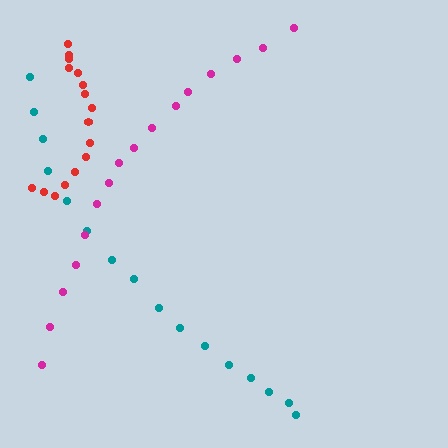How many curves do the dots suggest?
There are 3 distinct paths.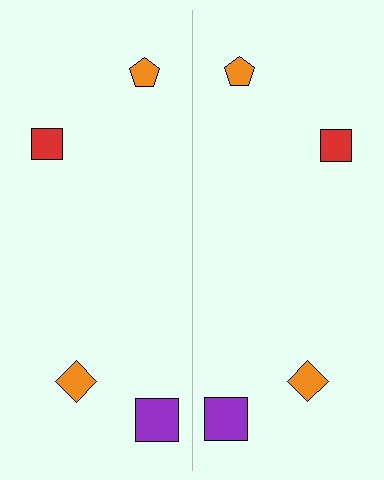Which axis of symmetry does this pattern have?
The pattern has a vertical axis of symmetry running through the center of the image.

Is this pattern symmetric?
Yes, this pattern has bilateral (reflection) symmetry.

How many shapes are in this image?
There are 8 shapes in this image.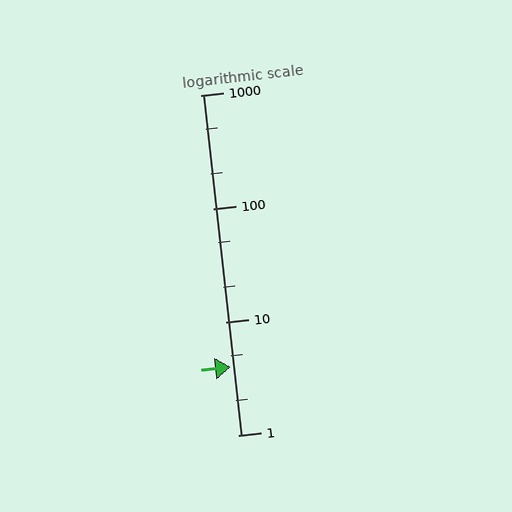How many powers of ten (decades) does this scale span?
The scale spans 3 decades, from 1 to 1000.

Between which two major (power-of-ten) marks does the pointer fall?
The pointer is between 1 and 10.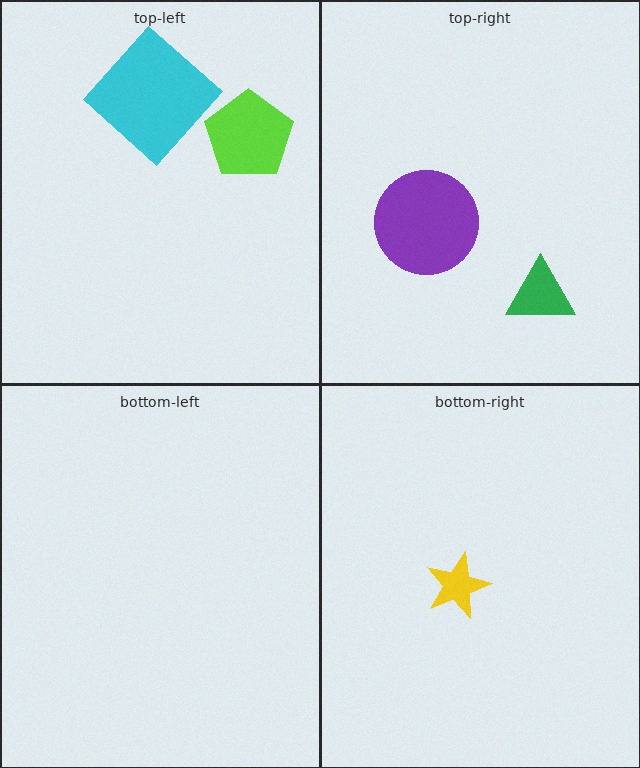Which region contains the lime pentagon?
The top-left region.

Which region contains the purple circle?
The top-right region.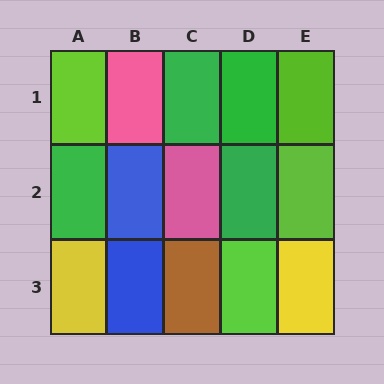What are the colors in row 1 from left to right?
Lime, pink, green, green, lime.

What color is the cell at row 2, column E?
Lime.